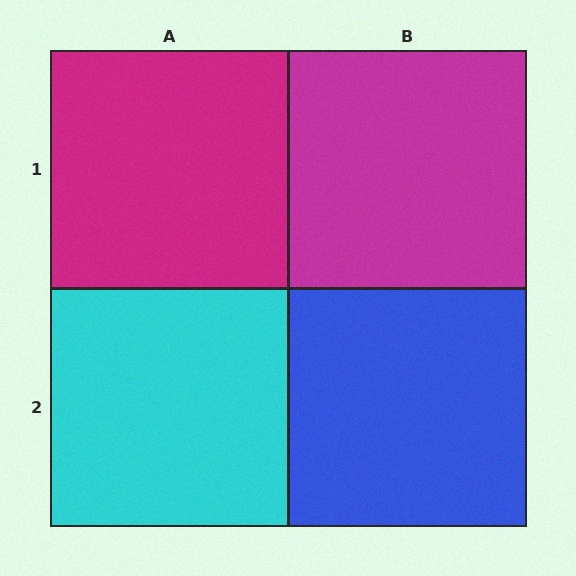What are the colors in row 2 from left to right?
Cyan, blue.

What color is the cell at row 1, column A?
Magenta.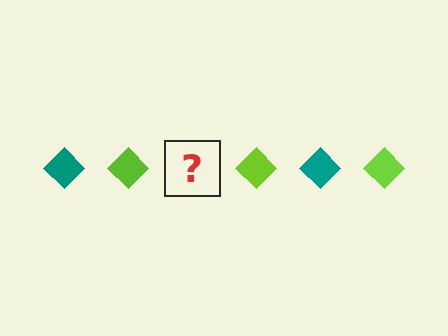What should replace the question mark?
The question mark should be replaced with a teal diamond.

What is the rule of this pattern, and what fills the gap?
The rule is that the pattern cycles through teal, lime diamonds. The gap should be filled with a teal diamond.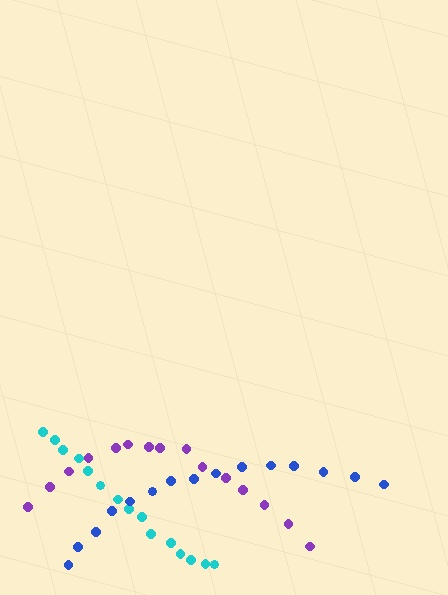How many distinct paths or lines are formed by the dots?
There are 3 distinct paths.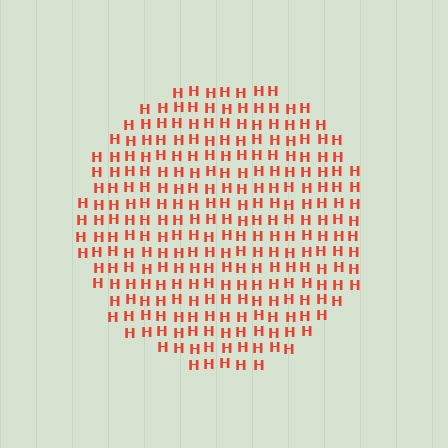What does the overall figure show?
The overall figure shows a circle.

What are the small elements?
The small elements are letter H's.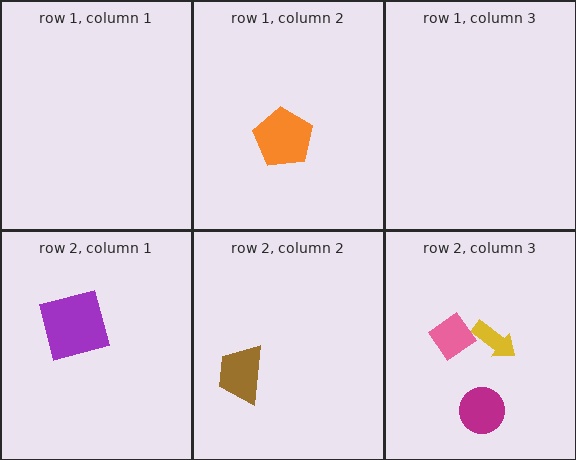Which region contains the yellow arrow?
The row 2, column 3 region.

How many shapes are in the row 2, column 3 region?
3.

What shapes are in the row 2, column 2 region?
The brown trapezoid.